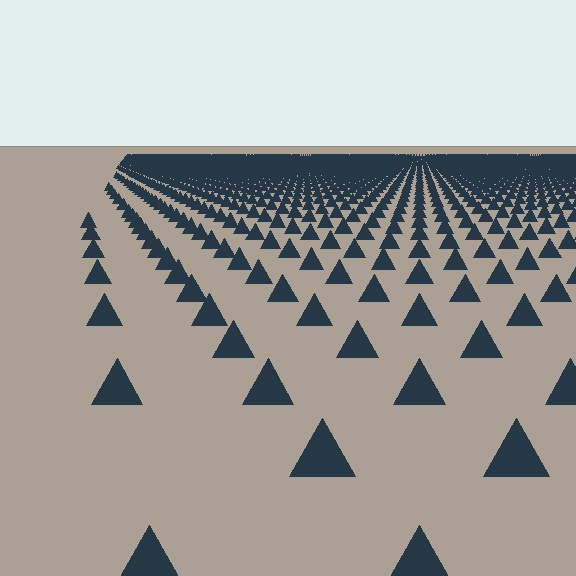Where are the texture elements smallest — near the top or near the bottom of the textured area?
Near the top.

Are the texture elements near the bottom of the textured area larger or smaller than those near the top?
Larger. Near the bottom, elements are closer to the viewer and appear at a bigger on-screen size.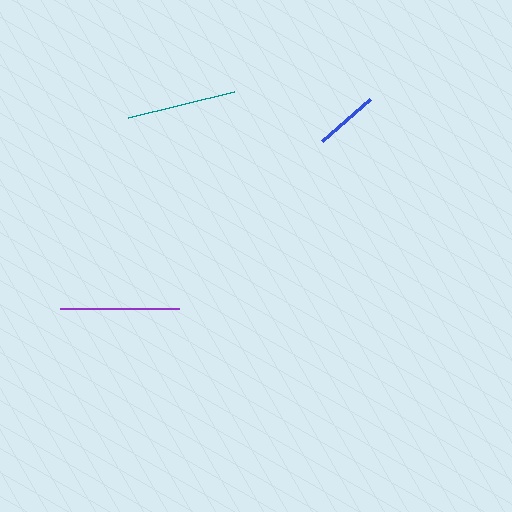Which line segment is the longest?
The purple line is the longest at approximately 119 pixels.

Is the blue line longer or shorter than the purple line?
The purple line is longer than the blue line.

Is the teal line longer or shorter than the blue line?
The teal line is longer than the blue line.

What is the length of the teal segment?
The teal segment is approximately 109 pixels long.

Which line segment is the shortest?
The blue line is the shortest at approximately 64 pixels.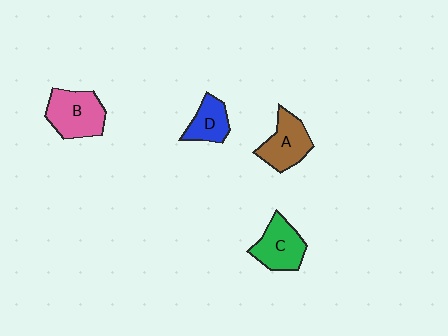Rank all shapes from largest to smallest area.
From largest to smallest: B (pink), A (brown), C (green), D (blue).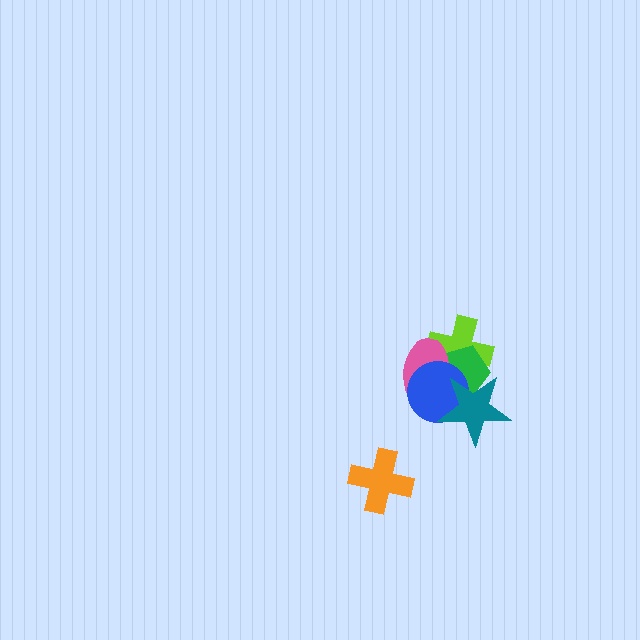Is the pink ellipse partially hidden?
Yes, it is partially covered by another shape.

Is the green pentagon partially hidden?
Yes, it is partially covered by another shape.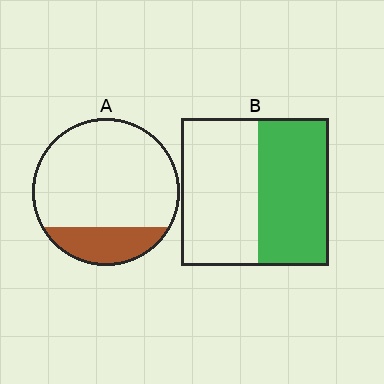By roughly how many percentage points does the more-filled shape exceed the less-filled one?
By roughly 25 percentage points (B over A).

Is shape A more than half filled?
No.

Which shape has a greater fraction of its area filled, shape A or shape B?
Shape B.